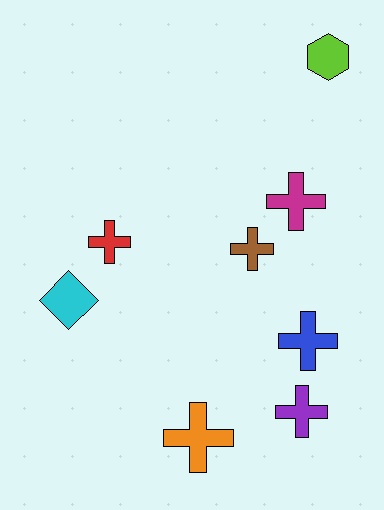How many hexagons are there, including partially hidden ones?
There is 1 hexagon.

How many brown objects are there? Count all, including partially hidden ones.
There is 1 brown object.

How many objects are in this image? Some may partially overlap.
There are 8 objects.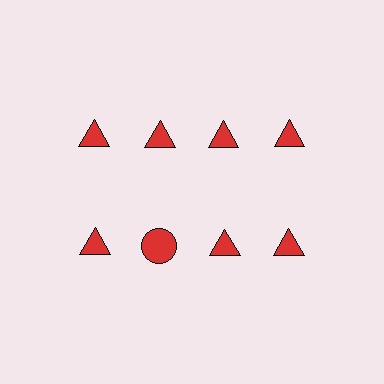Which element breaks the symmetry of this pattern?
The red circle in the second row, second from left column breaks the symmetry. All other shapes are red triangles.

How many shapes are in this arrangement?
There are 8 shapes arranged in a grid pattern.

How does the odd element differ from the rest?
It has a different shape: circle instead of triangle.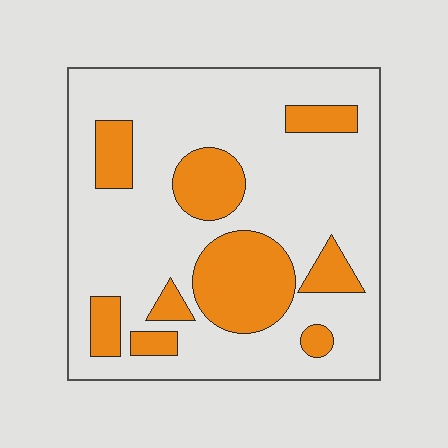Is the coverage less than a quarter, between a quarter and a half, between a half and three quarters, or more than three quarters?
Between a quarter and a half.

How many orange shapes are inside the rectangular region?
9.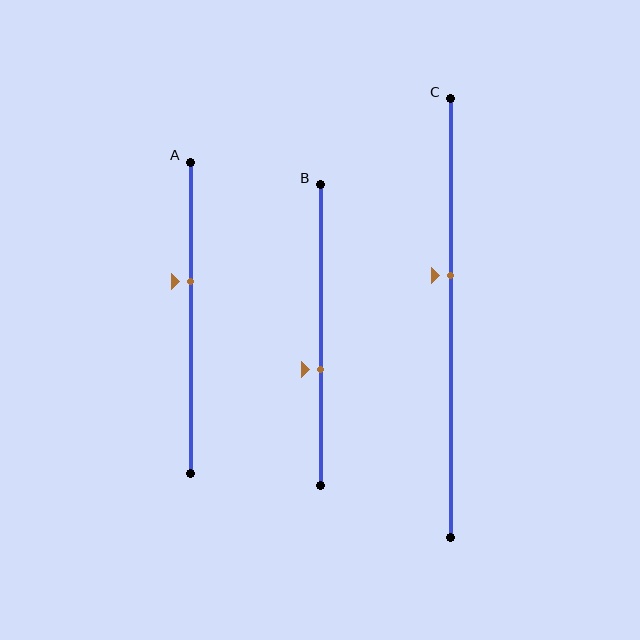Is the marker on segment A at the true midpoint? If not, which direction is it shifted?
No, the marker on segment A is shifted upward by about 12% of the segment length.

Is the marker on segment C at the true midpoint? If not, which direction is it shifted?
No, the marker on segment C is shifted upward by about 10% of the segment length.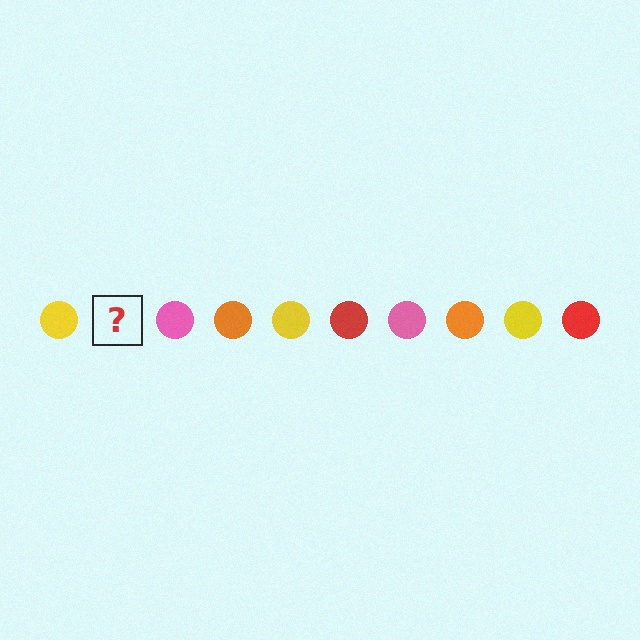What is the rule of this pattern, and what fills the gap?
The rule is that the pattern cycles through yellow, red, pink, orange circles. The gap should be filled with a red circle.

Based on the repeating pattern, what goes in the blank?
The blank should be a red circle.